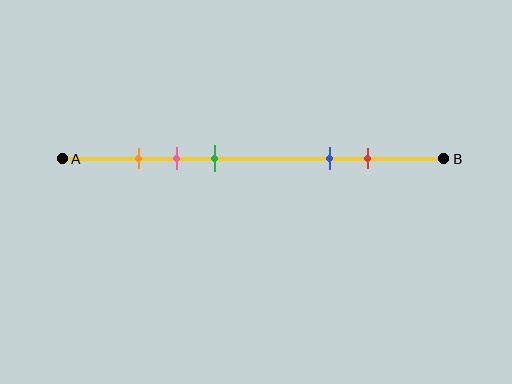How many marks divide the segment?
There are 5 marks dividing the segment.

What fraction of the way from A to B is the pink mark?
The pink mark is approximately 30% (0.3) of the way from A to B.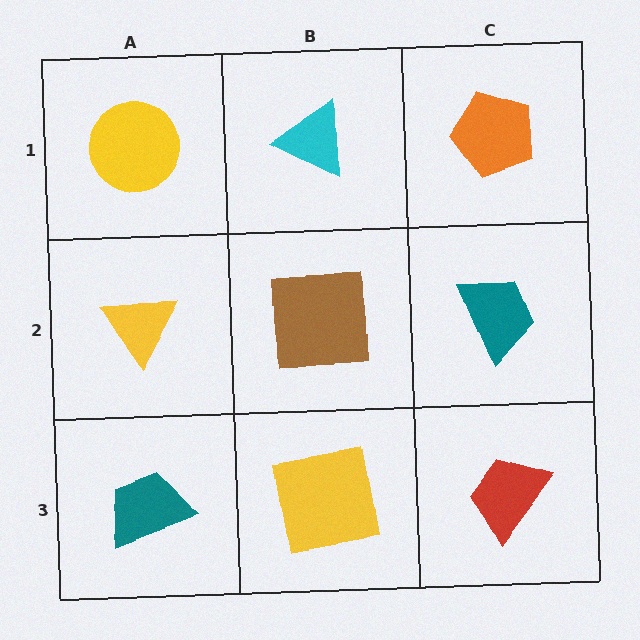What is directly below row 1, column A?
A yellow triangle.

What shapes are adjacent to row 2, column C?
An orange pentagon (row 1, column C), a red trapezoid (row 3, column C), a brown square (row 2, column B).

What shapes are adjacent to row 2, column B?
A cyan triangle (row 1, column B), a yellow square (row 3, column B), a yellow triangle (row 2, column A), a teal trapezoid (row 2, column C).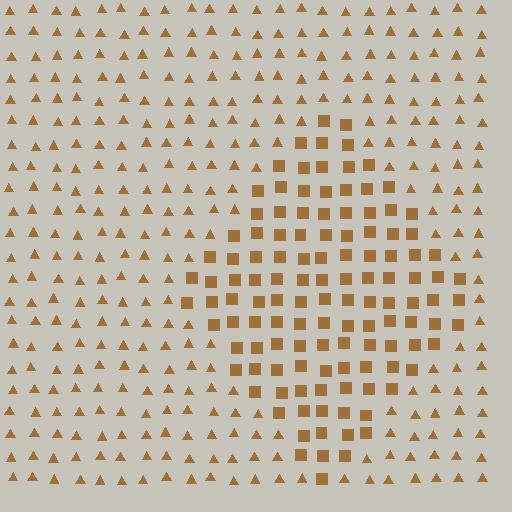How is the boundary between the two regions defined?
The boundary is defined by a change in element shape: squares inside vs. triangles outside. All elements share the same color and spacing.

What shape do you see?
I see a diamond.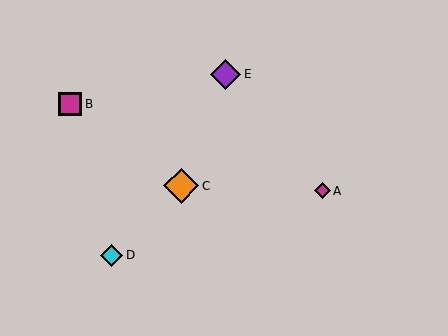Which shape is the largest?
The orange diamond (labeled C) is the largest.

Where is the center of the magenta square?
The center of the magenta square is at (70, 104).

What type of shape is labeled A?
Shape A is a magenta diamond.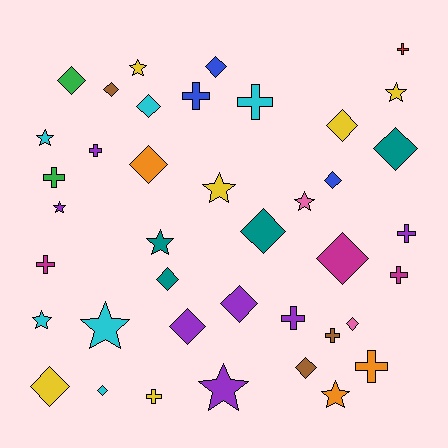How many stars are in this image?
There are 11 stars.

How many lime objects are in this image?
There are no lime objects.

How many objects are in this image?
There are 40 objects.